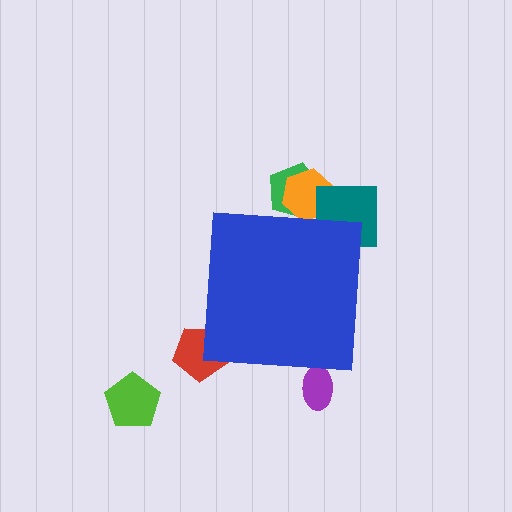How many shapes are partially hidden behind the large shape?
5 shapes are partially hidden.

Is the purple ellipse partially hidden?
Yes, the purple ellipse is partially hidden behind the blue square.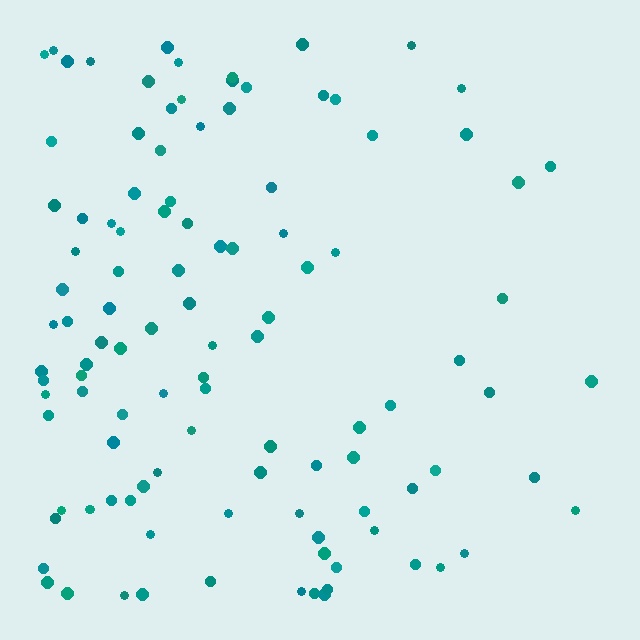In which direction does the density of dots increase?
From right to left, with the left side densest.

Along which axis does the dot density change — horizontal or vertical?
Horizontal.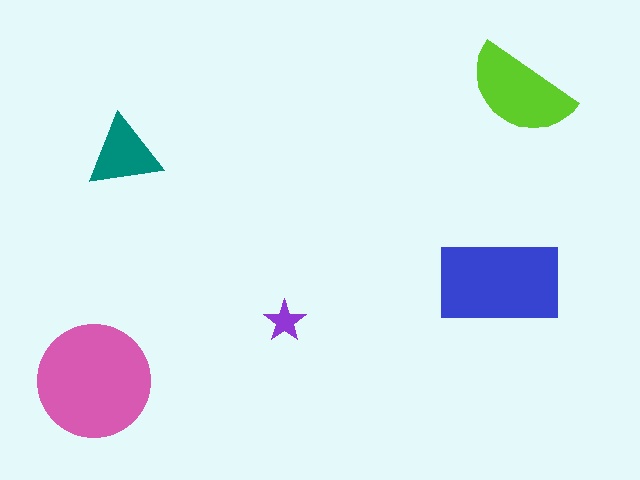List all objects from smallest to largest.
The purple star, the teal triangle, the lime semicircle, the blue rectangle, the pink circle.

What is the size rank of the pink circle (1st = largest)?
1st.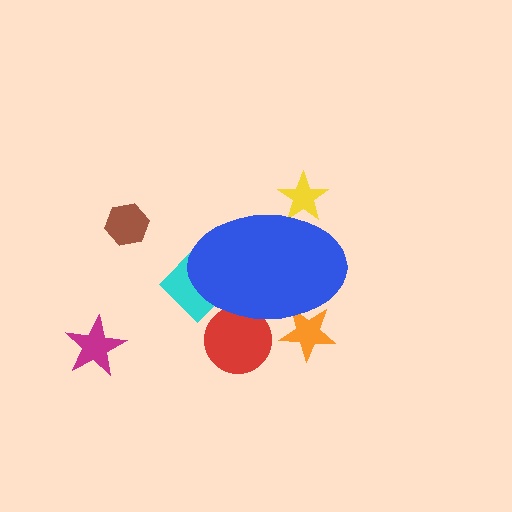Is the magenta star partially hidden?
No, the magenta star is fully visible.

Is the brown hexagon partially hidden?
No, the brown hexagon is fully visible.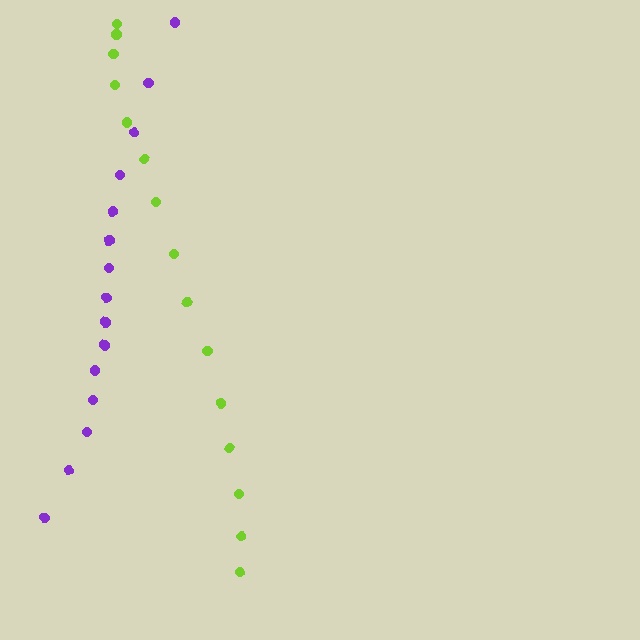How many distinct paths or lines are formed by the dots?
There are 2 distinct paths.